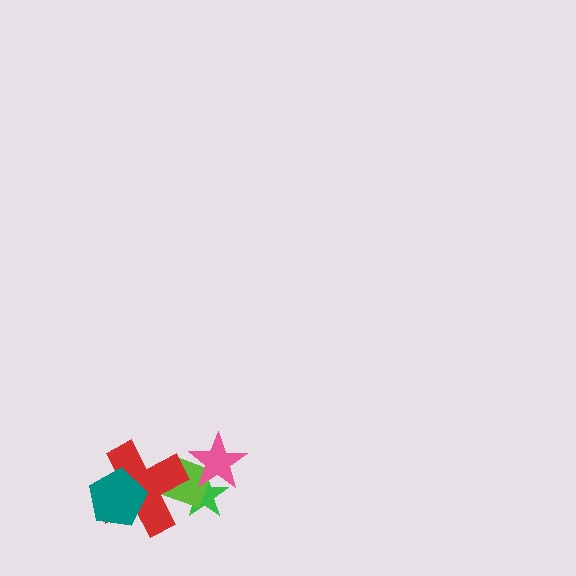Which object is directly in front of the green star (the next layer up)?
The lime diamond is directly in front of the green star.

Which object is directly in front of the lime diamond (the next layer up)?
The red cross is directly in front of the lime diamond.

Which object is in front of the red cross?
The teal pentagon is in front of the red cross.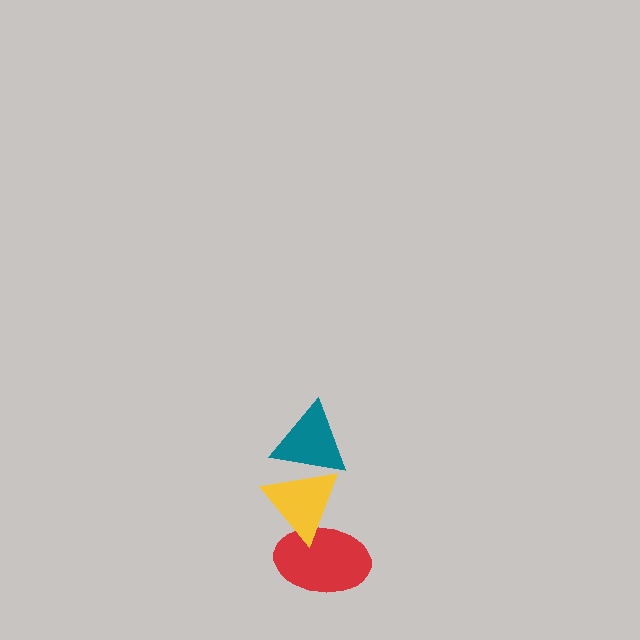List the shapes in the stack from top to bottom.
From top to bottom: the teal triangle, the yellow triangle, the red ellipse.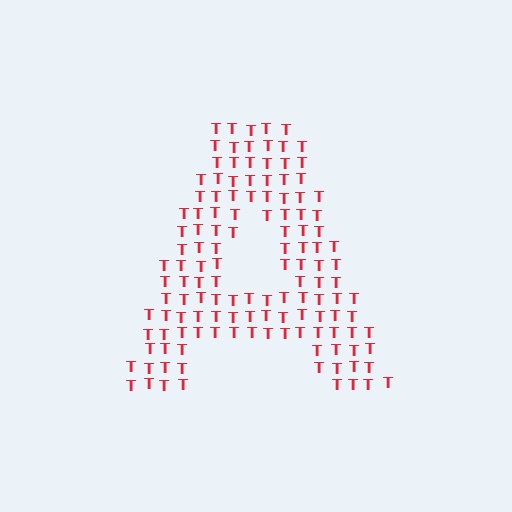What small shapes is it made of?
It is made of small letter T's.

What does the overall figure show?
The overall figure shows the letter A.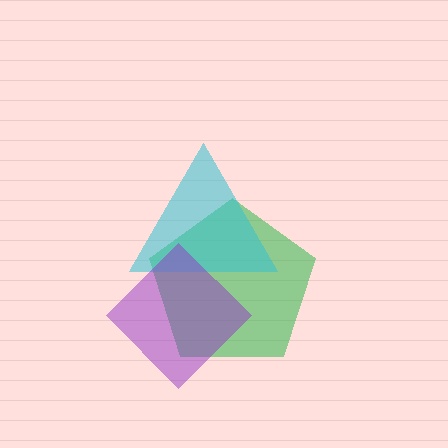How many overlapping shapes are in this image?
There are 3 overlapping shapes in the image.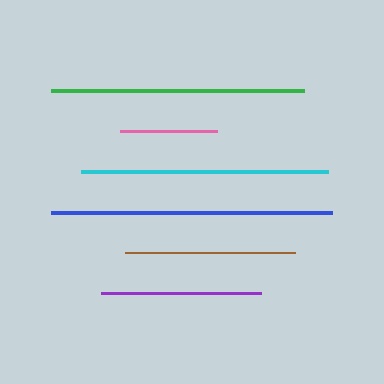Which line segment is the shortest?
The pink line is the shortest at approximately 97 pixels.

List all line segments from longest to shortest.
From longest to shortest: blue, green, cyan, brown, purple, pink.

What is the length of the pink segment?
The pink segment is approximately 97 pixels long.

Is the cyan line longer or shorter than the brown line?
The cyan line is longer than the brown line.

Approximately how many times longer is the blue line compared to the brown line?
The blue line is approximately 1.6 times the length of the brown line.